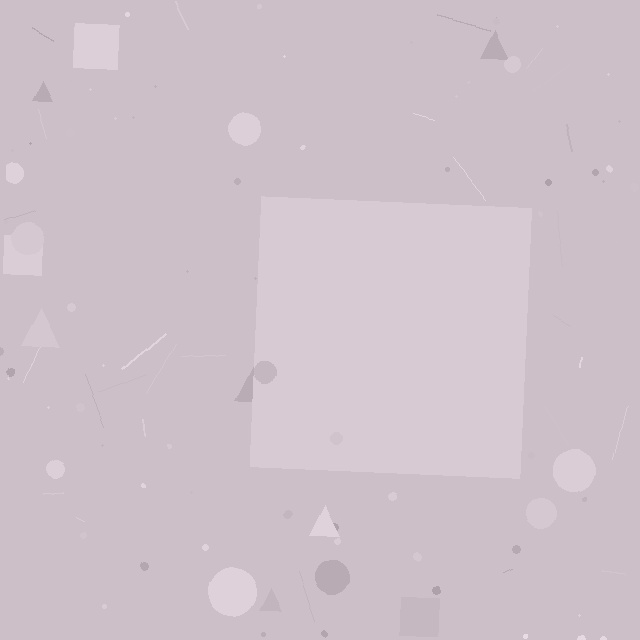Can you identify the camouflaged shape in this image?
The camouflaged shape is a square.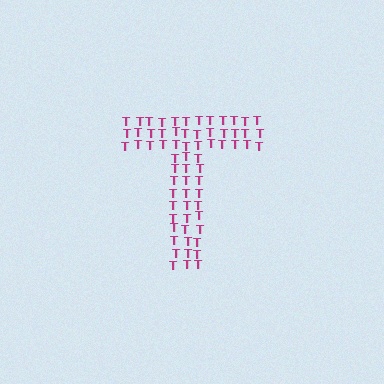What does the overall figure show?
The overall figure shows the letter T.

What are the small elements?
The small elements are letter T's.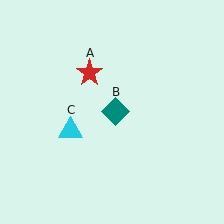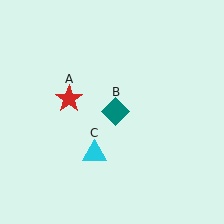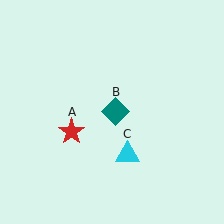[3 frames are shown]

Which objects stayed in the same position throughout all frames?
Teal diamond (object B) remained stationary.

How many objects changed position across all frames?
2 objects changed position: red star (object A), cyan triangle (object C).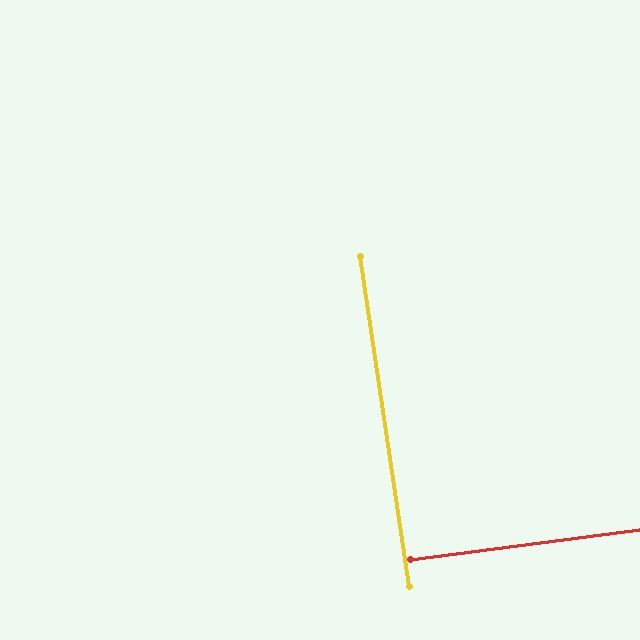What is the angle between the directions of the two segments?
Approximately 89 degrees.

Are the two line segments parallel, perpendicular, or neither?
Perpendicular — they meet at approximately 89°.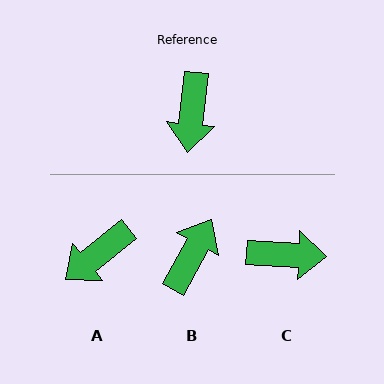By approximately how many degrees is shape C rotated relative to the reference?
Approximately 93 degrees counter-clockwise.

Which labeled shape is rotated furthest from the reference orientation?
B, about 157 degrees away.